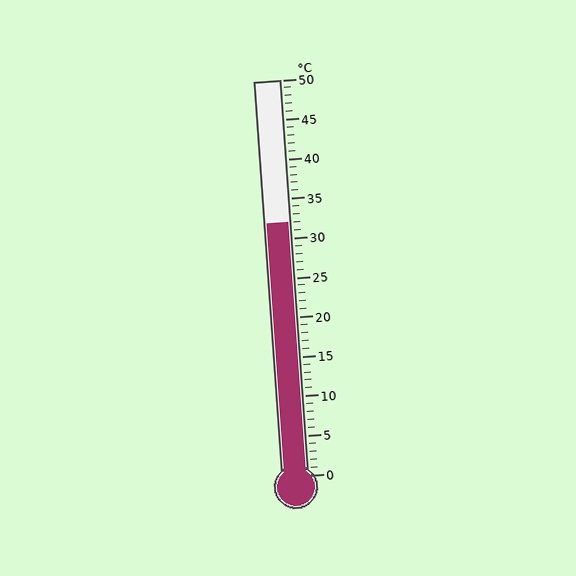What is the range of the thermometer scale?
The thermometer scale ranges from 0°C to 50°C.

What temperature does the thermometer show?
The thermometer shows approximately 32°C.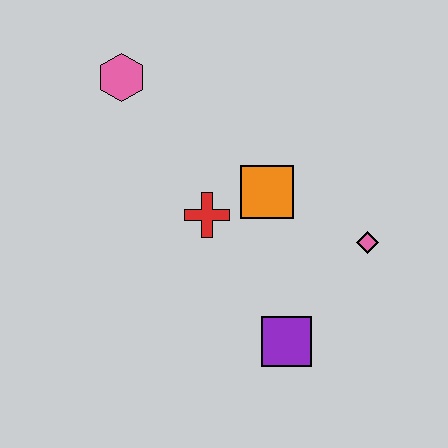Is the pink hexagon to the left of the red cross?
Yes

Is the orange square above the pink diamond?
Yes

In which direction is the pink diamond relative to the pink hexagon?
The pink diamond is to the right of the pink hexagon.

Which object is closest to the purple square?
The pink diamond is closest to the purple square.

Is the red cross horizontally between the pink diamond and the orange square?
No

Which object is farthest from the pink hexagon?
The purple square is farthest from the pink hexagon.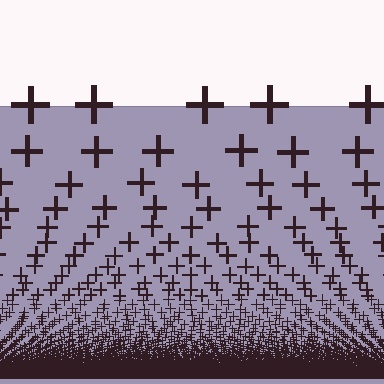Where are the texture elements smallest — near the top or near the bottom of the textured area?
Near the bottom.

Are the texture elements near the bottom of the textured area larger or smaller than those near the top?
Smaller. The gradient is inverted — elements near the bottom are smaller and denser.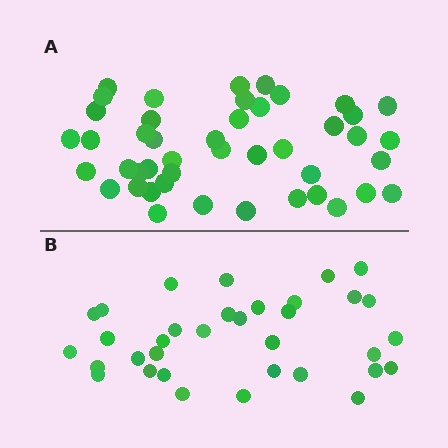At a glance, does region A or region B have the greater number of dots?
Region A (the top region) has more dots.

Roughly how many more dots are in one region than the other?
Region A has roughly 12 or so more dots than region B.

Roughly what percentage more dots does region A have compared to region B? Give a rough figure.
About 30% more.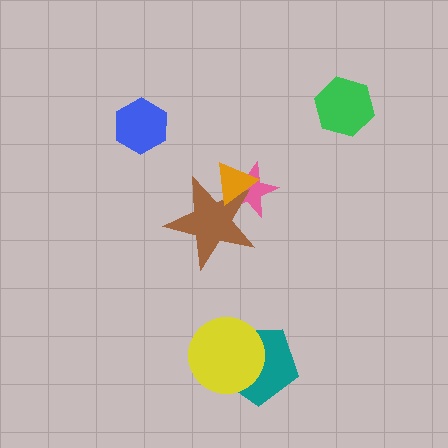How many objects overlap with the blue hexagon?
0 objects overlap with the blue hexagon.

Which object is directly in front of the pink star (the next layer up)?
The brown star is directly in front of the pink star.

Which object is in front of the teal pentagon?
The yellow circle is in front of the teal pentagon.